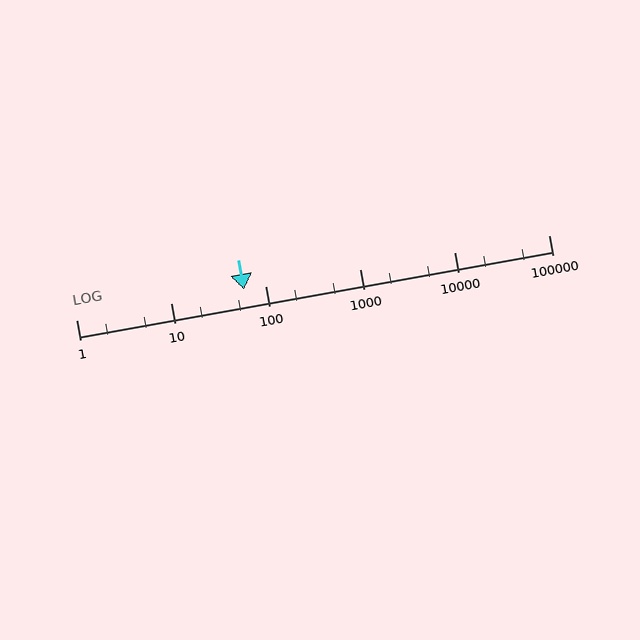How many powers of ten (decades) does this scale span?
The scale spans 5 decades, from 1 to 100000.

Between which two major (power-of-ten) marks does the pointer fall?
The pointer is between 10 and 100.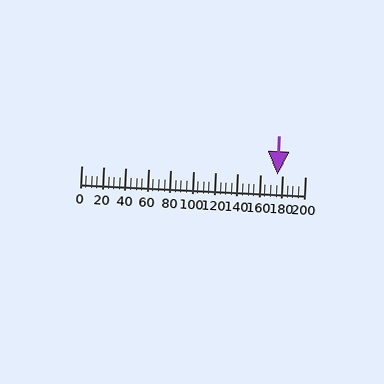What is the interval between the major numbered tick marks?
The major tick marks are spaced 20 units apart.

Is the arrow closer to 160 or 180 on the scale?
The arrow is closer to 180.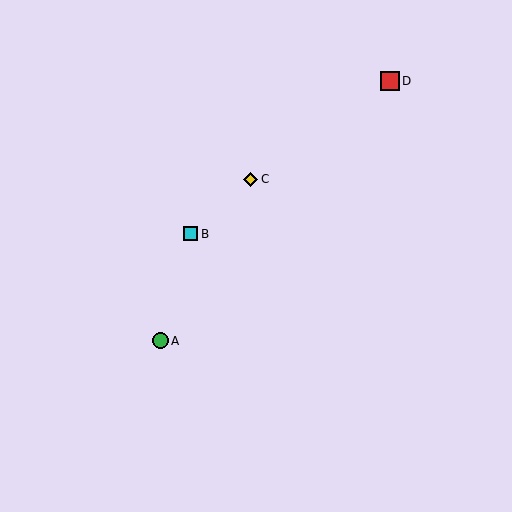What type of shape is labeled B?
Shape B is a cyan square.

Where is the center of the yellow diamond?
The center of the yellow diamond is at (251, 179).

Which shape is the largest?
The red square (labeled D) is the largest.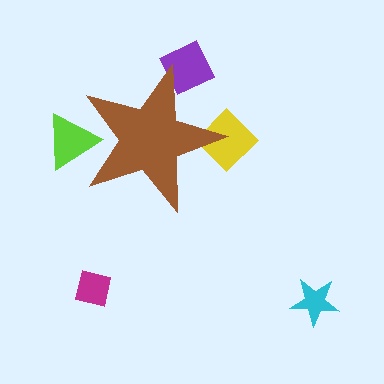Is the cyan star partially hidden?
No, the cyan star is fully visible.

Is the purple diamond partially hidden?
Yes, the purple diamond is partially hidden behind the brown star.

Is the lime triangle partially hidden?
Yes, the lime triangle is partially hidden behind the brown star.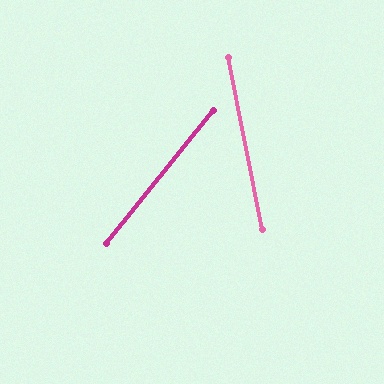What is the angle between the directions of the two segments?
Approximately 50 degrees.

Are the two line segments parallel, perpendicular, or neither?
Neither parallel nor perpendicular — they differ by about 50°.